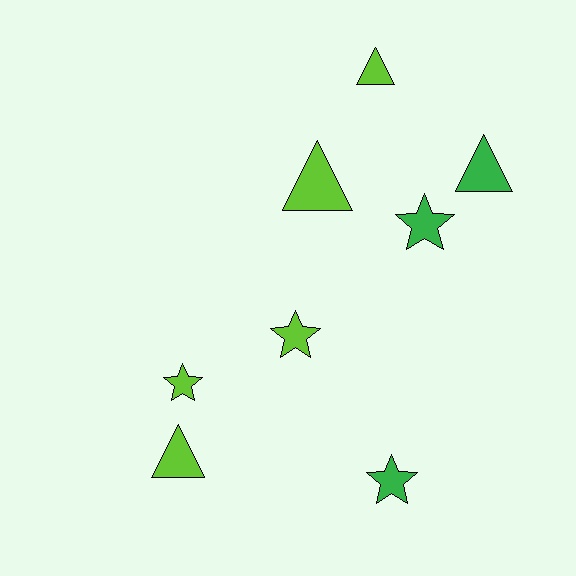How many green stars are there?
There are 2 green stars.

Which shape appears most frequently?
Star, with 4 objects.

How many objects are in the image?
There are 8 objects.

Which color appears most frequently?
Lime, with 5 objects.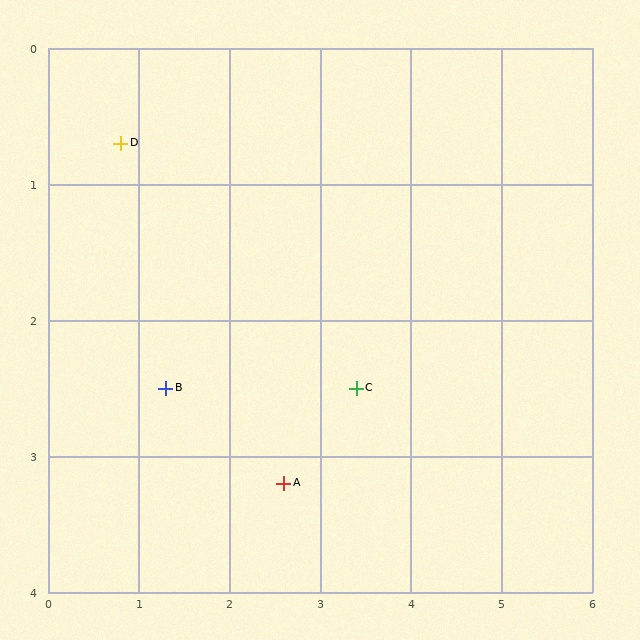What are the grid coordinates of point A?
Point A is at approximately (2.6, 3.2).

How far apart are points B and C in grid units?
Points B and C are about 2.1 grid units apart.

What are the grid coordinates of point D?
Point D is at approximately (0.8, 0.7).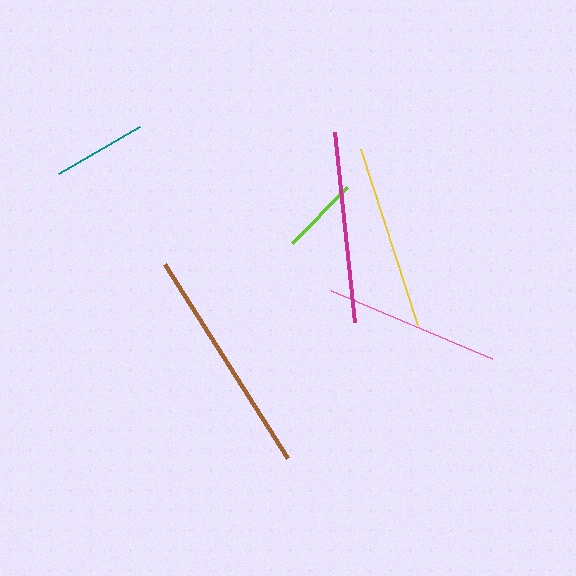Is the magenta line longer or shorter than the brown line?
The brown line is longer than the magenta line.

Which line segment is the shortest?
The lime line is the shortest at approximately 78 pixels.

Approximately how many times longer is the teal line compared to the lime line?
The teal line is approximately 1.2 times the length of the lime line.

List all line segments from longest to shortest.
From longest to shortest: brown, magenta, yellow, pink, teal, lime.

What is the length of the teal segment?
The teal segment is approximately 94 pixels long.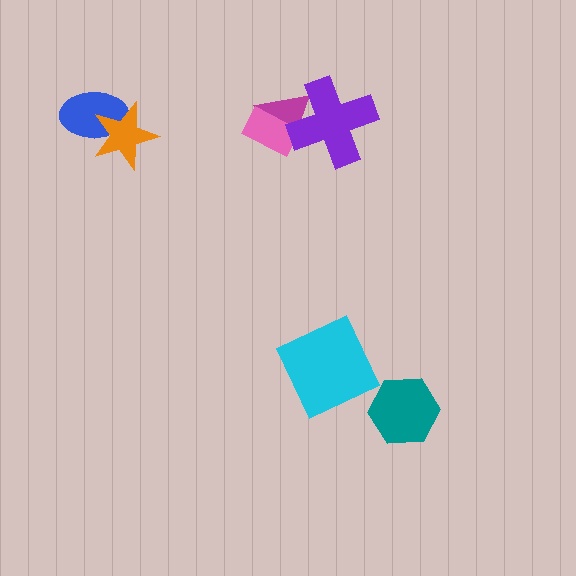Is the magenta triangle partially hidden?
Yes, it is partially covered by another shape.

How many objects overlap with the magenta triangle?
2 objects overlap with the magenta triangle.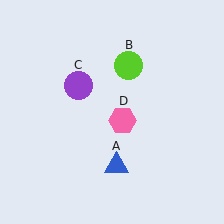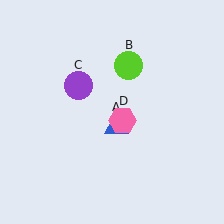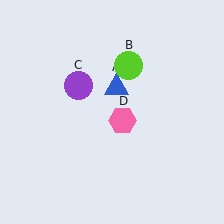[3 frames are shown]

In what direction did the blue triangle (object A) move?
The blue triangle (object A) moved up.